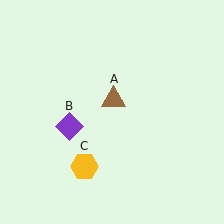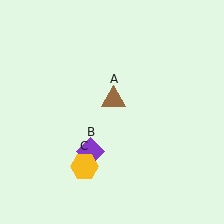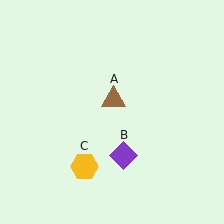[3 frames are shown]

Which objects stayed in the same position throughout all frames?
Brown triangle (object A) and yellow hexagon (object C) remained stationary.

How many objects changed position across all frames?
1 object changed position: purple diamond (object B).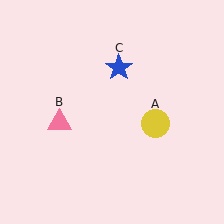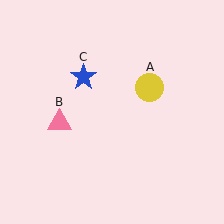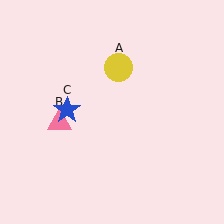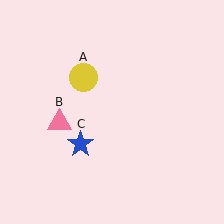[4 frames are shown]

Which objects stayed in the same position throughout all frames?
Pink triangle (object B) remained stationary.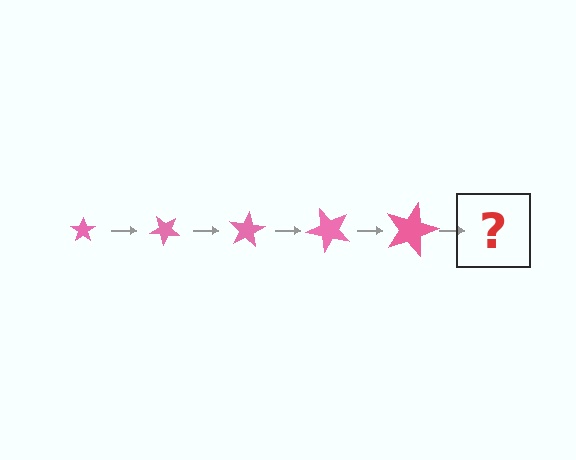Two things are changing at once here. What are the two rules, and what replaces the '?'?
The two rules are that the star grows larger each step and it rotates 40 degrees each step. The '?' should be a star, larger than the previous one and rotated 200 degrees from the start.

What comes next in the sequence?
The next element should be a star, larger than the previous one and rotated 200 degrees from the start.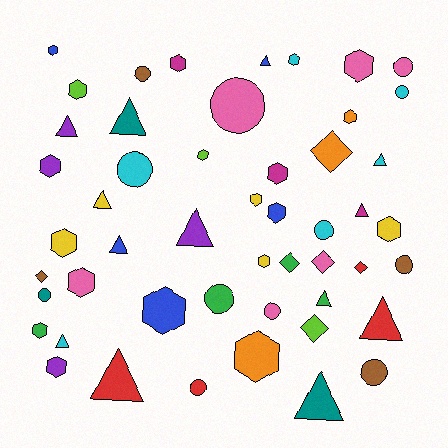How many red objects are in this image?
There are 4 red objects.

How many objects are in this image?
There are 50 objects.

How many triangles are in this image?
There are 13 triangles.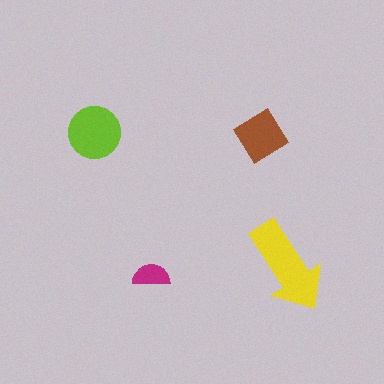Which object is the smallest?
The magenta semicircle.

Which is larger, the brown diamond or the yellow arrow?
The yellow arrow.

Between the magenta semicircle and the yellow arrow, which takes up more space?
The yellow arrow.